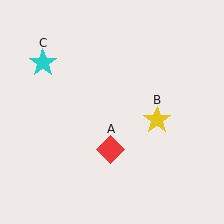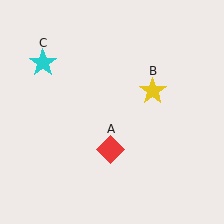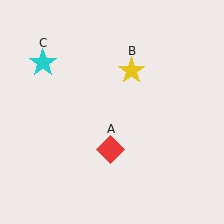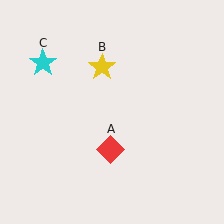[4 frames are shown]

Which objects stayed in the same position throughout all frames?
Red diamond (object A) and cyan star (object C) remained stationary.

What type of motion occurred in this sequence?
The yellow star (object B) rotated counterclockwise around the center of the scene.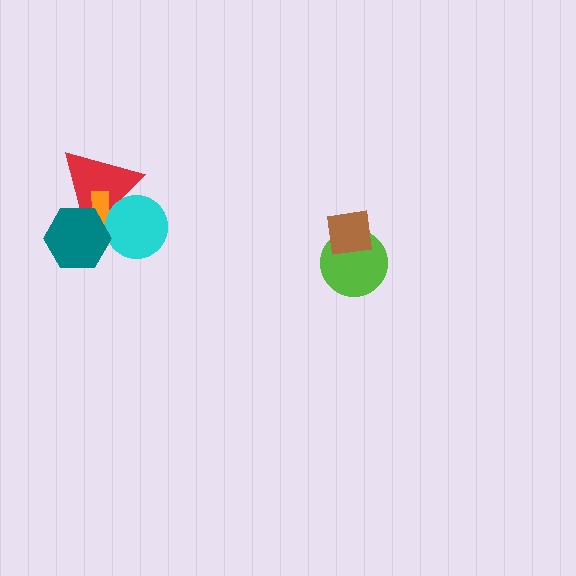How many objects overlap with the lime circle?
1 object overlaps with the lime circle.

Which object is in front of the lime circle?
The brown square is in front of the lime circle.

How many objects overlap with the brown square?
1 object overlaps with the brown square.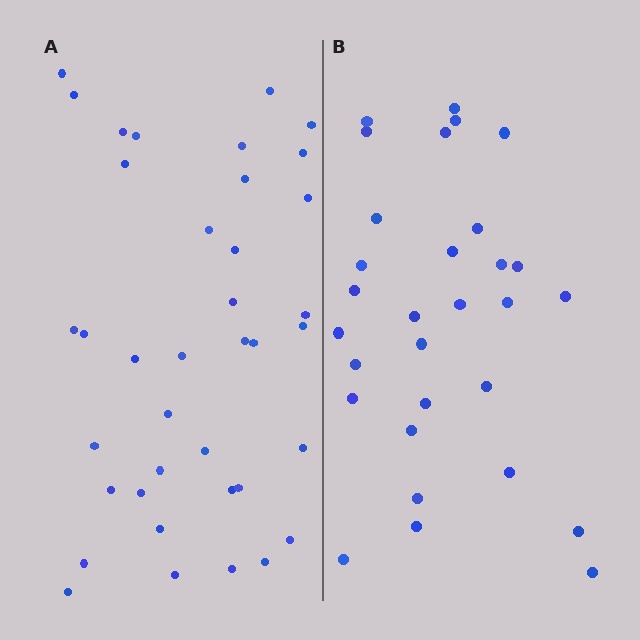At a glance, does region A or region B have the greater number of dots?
Region A (the left region) has more dots.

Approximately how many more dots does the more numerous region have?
Region A has roughly 8 or so more dots than region B.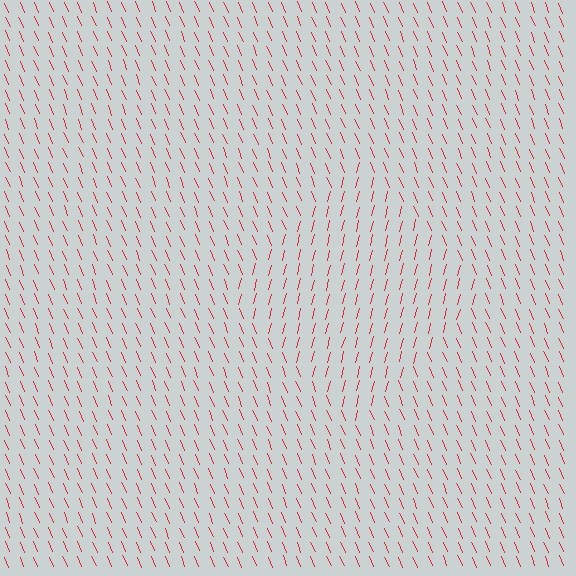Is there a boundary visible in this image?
Yes, there is a texture boundary formed by a change in line orientation.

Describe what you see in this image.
The image is filled with small red line segments. A diamond region in the image has lines oriented differently from the surrounding lines, creating a visible texture boundary.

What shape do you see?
I see a diamond.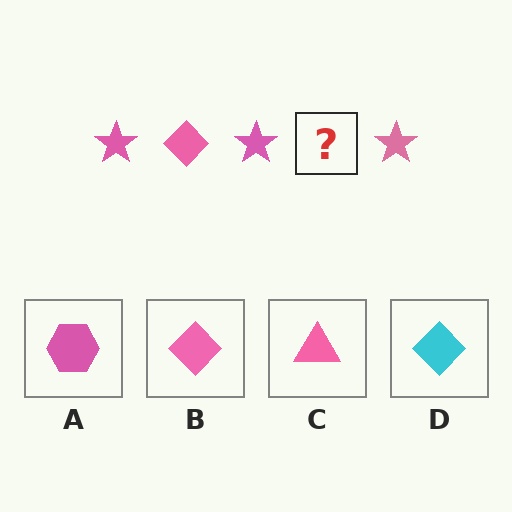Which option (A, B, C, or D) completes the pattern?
B.